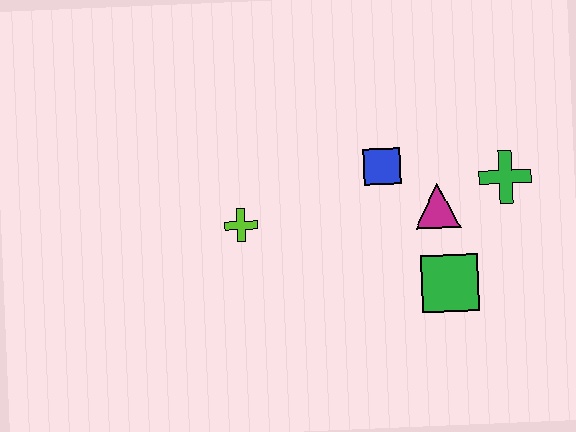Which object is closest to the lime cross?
The blue square is closest to the lime cross.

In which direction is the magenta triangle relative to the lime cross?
The magenta triangle is to the right of the lime cross.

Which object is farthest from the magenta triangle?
The lime cross is farthest from the magenta triangle.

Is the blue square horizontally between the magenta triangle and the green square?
No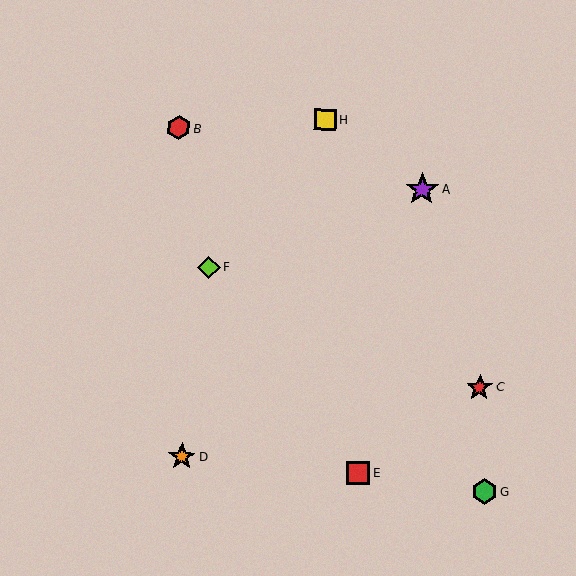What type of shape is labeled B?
Shape B is a red hexagon.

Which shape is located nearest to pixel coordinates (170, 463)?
The orange star (labeled D) at (182, 457) is nearest to that location.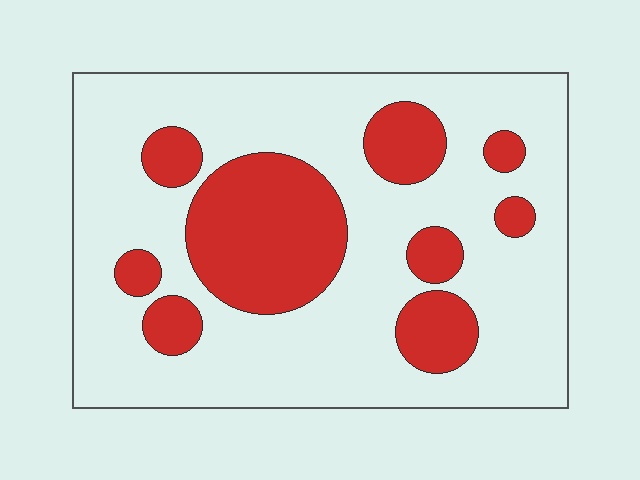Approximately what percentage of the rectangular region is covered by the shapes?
Approximately 25%.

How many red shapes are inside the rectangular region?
9.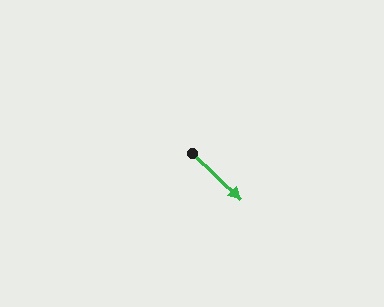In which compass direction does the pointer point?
Southeast.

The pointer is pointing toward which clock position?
Roughly 4 o'clock.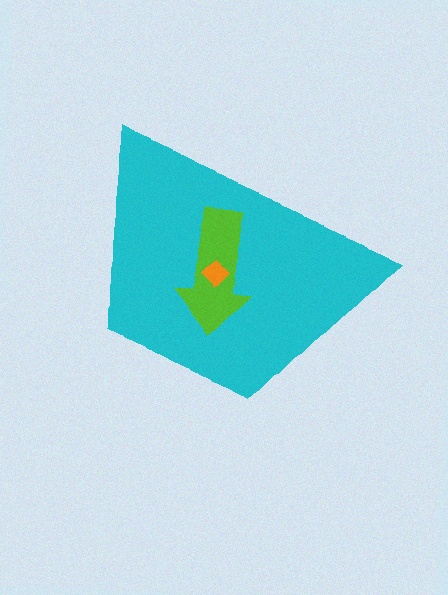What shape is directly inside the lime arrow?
The orange diamond.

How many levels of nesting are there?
3.